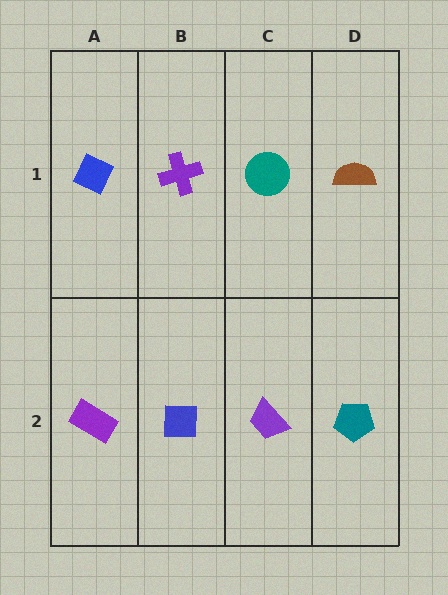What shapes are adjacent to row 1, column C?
A purple trapezoid (row 2, column C), a purple cross (row 1, column B), a brown semicircle (row 1, column D).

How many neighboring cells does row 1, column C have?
3.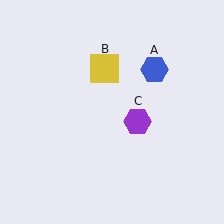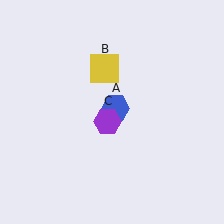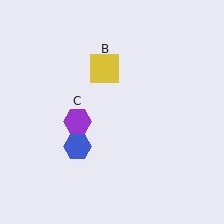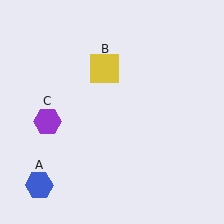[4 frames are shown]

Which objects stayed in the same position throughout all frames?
Yellow square (object B) remained stationary.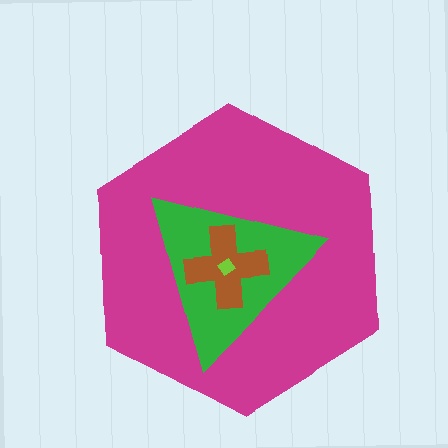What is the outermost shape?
The magenta hexagon.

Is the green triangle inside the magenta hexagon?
Yes.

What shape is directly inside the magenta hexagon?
The green triangle.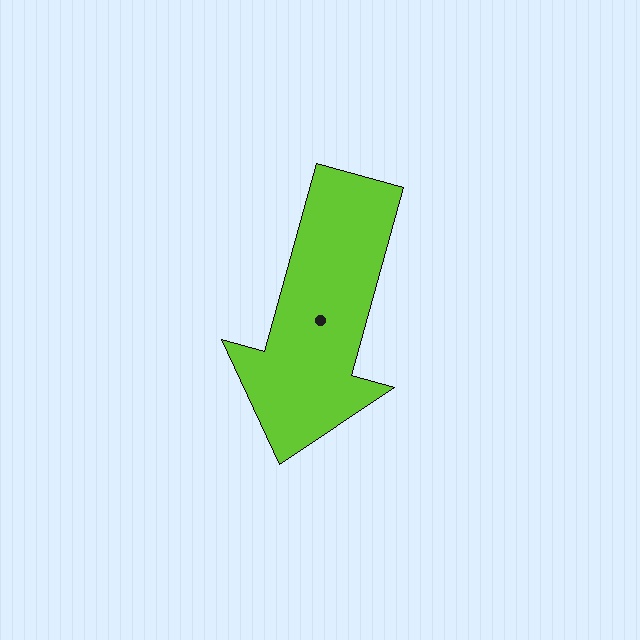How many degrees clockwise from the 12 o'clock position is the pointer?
Approximately 196 degrees.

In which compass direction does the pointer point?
South.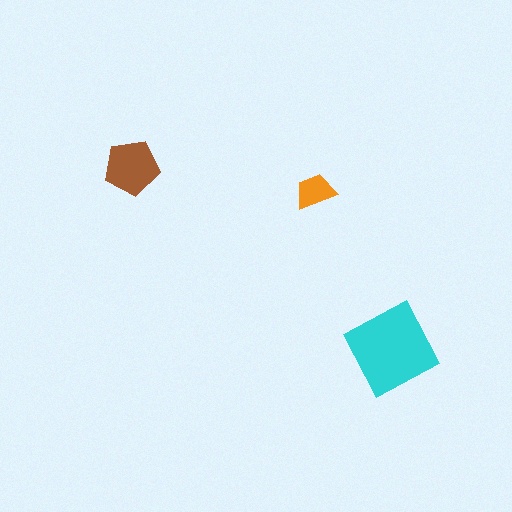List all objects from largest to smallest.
The cyan square, the brown pentagon, the orange trapezoid.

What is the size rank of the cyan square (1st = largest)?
1st.